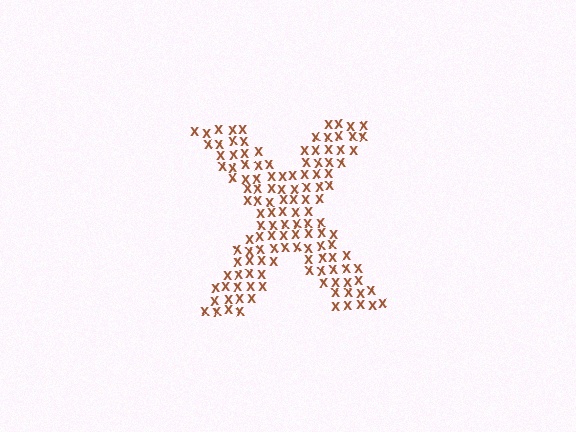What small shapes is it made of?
It is made of small letter X's.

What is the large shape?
The large shape is the letter X.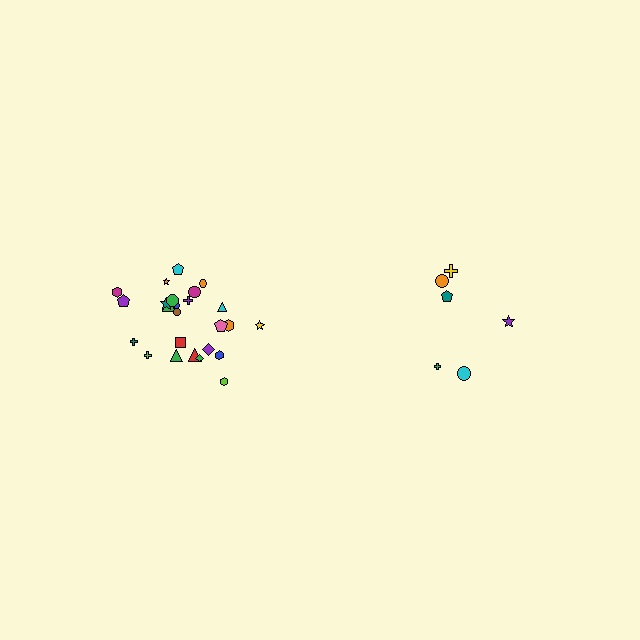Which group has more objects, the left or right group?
The left group.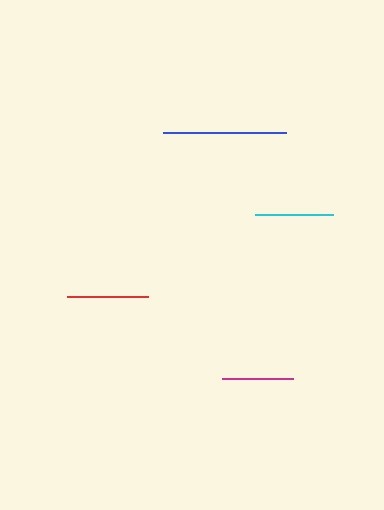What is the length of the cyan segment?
The cyan segment is approximately 78 pixels long.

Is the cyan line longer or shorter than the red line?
The red line is longer than the cyan line.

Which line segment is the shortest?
The magenta line is the shortest at approximately 71 pixels.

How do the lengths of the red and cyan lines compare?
The red and cyan lines are approximately the same length.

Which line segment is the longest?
The blue line is the longest at approximately 123 pixels.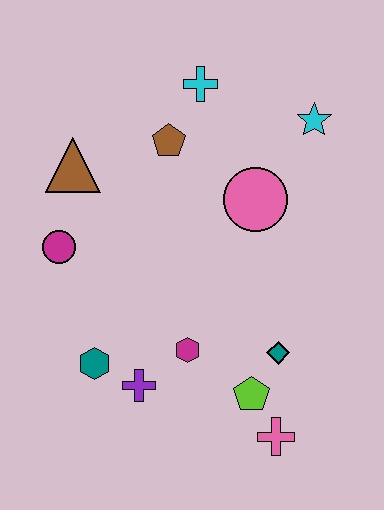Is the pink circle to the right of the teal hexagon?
Yes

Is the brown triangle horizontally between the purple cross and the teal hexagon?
No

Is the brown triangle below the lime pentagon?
No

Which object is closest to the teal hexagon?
The purple cross is closest to the teal hexagon.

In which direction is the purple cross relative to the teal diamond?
The purple cross is to the left of the teal diamond.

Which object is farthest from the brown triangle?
The pink cross is farthest from the brown triangle.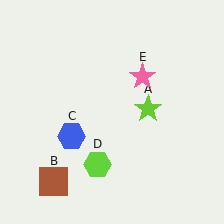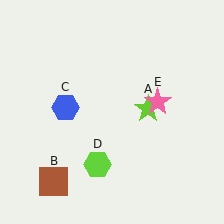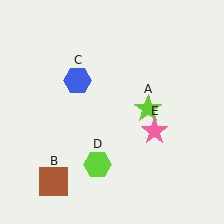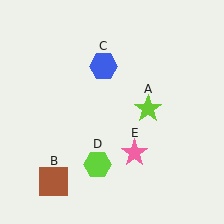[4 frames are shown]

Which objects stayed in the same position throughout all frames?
Lime star (object A) and brown square (object B) and lime hexagon (object D) remained stationary.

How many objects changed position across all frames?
2 objects changed position: blue hexagon (object C), pink star (object E).